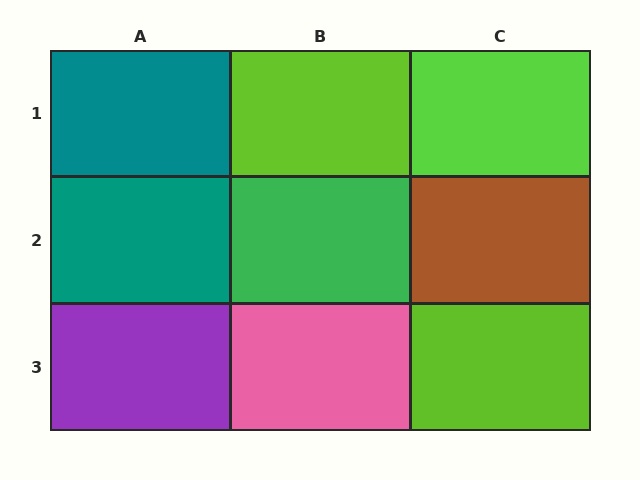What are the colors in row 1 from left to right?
Teal, lime, lime.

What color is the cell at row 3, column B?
Pink.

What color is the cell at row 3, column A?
Purple.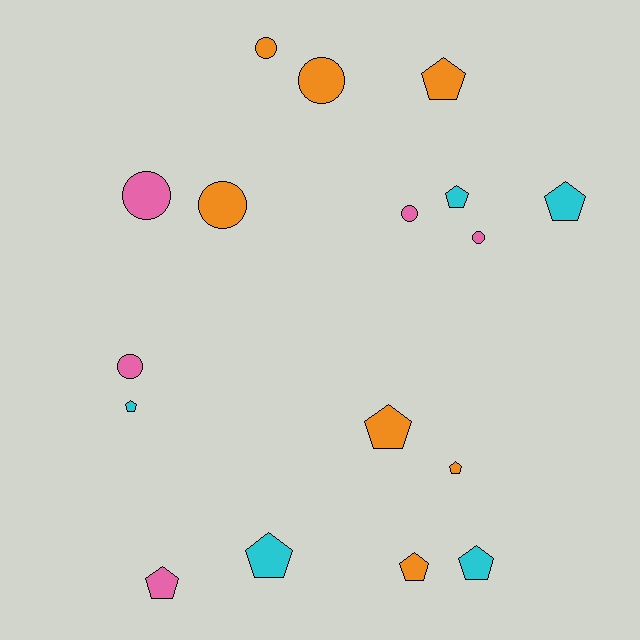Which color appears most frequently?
Orange, with 7 objects.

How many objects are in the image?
There are 17 objects.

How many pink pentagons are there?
There is 1 pink pentagon.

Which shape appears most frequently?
Pentagon, with 10 objects.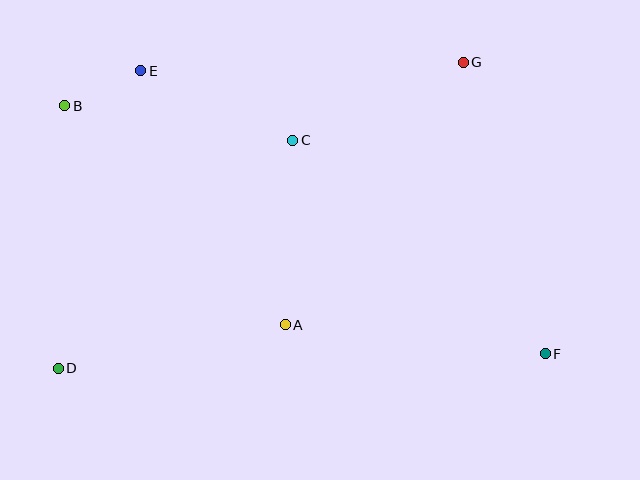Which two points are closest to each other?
Points B and E are closest to each other.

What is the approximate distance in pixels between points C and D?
The distance between C and D is approximately 327 pixels.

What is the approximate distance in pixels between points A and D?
The distance between A and D is approximately 231 pixels.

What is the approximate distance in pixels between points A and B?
The distance between A and B is approximately 311 pixels.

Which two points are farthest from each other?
Points B and F are farthest from each other.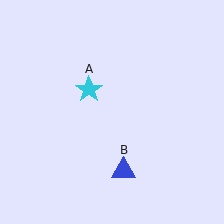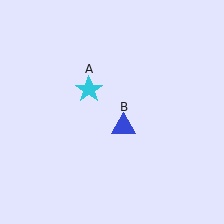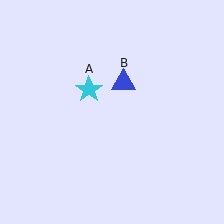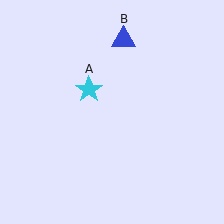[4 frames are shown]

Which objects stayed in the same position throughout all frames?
Cyan star (object A) remained stationary.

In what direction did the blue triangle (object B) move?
The blue triangle (object B) moved up.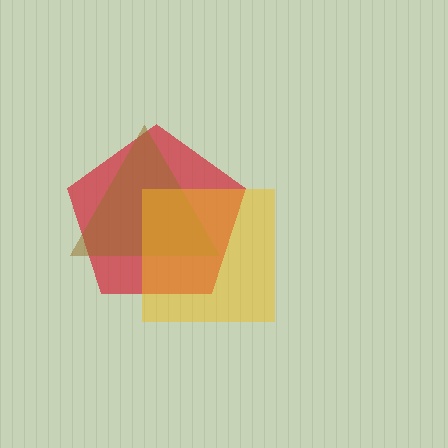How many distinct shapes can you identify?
There are 3 distinct shapes: a red pentagon, a brown triangle, a yellow square.